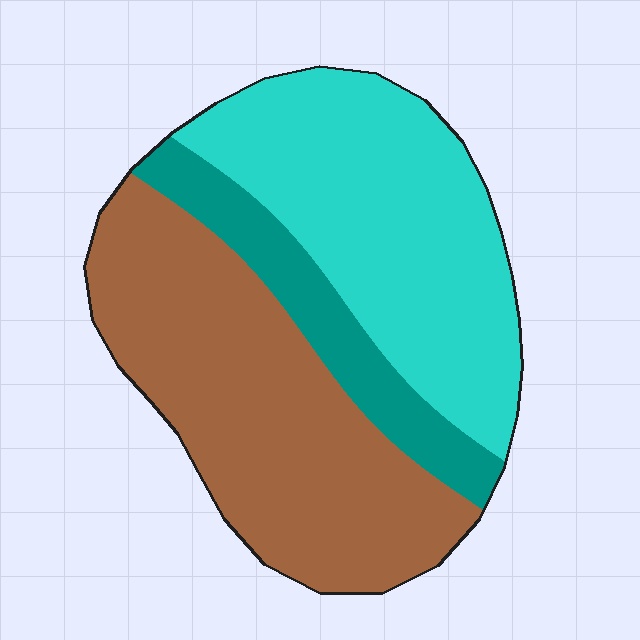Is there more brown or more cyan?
Brown.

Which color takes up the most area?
Brown, at roughly 45%.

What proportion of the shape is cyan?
Cyan covers 40% of the shape.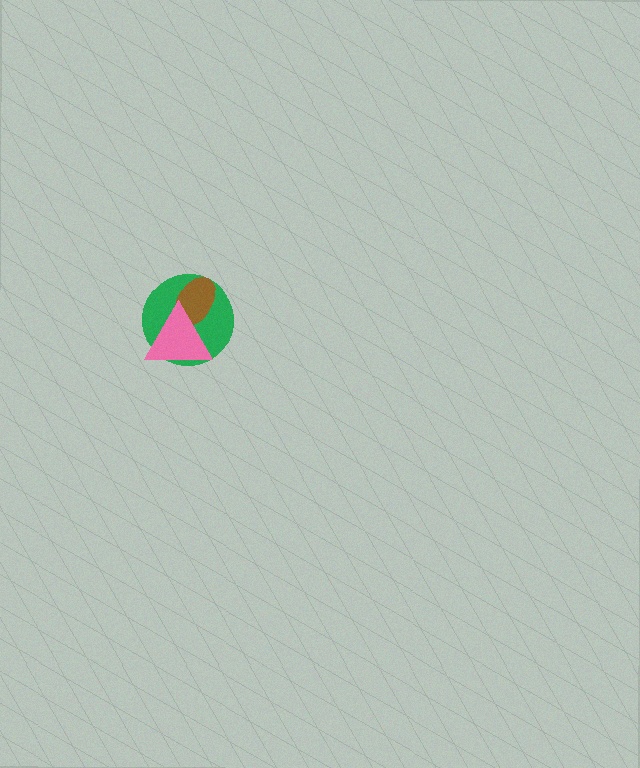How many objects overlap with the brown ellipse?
2 objects overlap with the brown ellipse.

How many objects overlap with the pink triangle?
2 objects overlap with the pink triangle.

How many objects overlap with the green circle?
2 objects overlap with the green circle.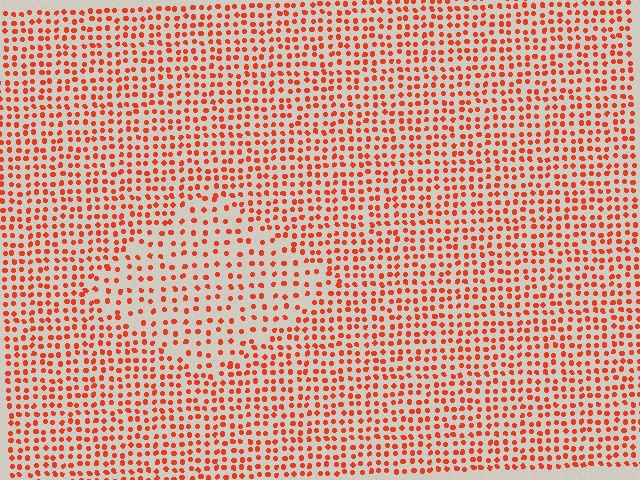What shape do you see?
I see a diamond.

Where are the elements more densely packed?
The elements are more densely packed outside the diamond boundary.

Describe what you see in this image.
The image contains small red elements arranged at two different densities. A diamond-shaped region is visible where the elements are less densely packed than the surrounding area.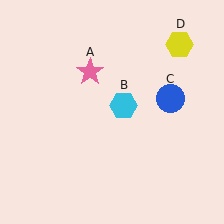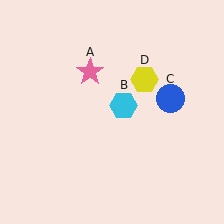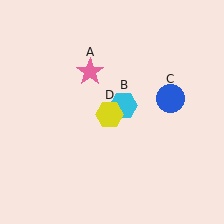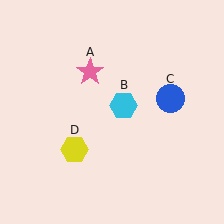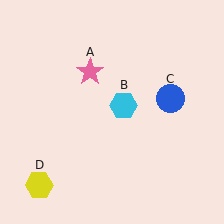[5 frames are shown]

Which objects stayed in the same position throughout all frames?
Pink star (object A) and cyan hexagon (object B) and blue circle (object C) remained stationary.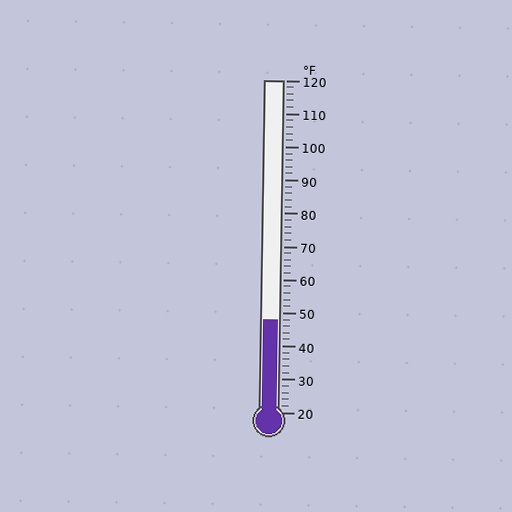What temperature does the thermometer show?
The thermometer shows approximately 48°F.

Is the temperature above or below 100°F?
The temperature is below 100°F.